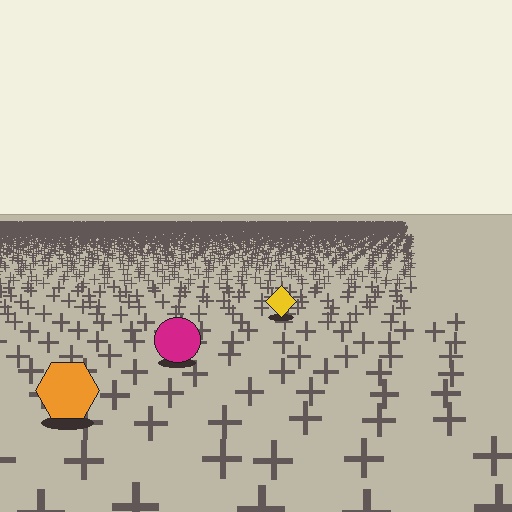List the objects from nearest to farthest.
From nearest to farthest: the orange hexagon, the magenta circle, the yellow diamond.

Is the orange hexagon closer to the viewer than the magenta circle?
Yes. The orange hexagon is closer — you can tell from the texture gradient: the ground texture is coarser near it.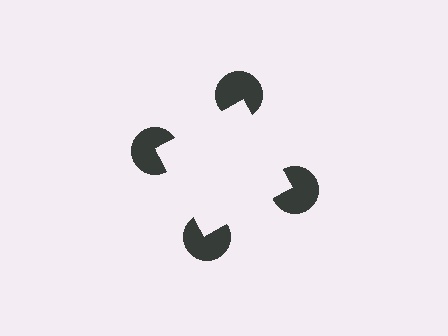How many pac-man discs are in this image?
There are 4 — one at each vertex of the illusory square.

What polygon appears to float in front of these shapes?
An illusory square — its edges are inferred from the aligned wedge cuts in the pac-man discs, not physically drawn.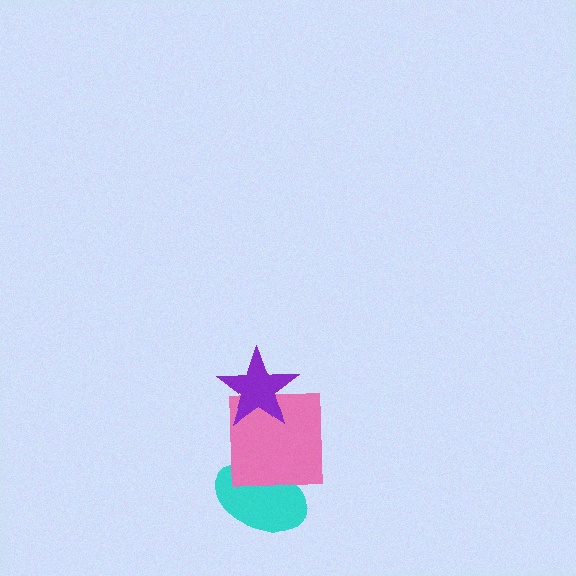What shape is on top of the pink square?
The purple star is on top of the pink square.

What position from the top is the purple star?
The purple star is 1st from the top.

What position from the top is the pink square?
The pink square is 2nd from the top.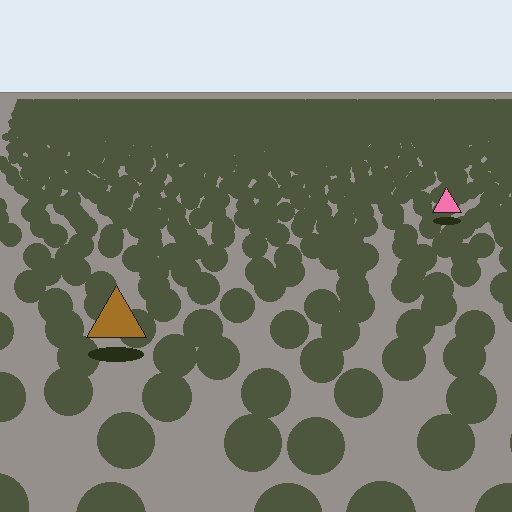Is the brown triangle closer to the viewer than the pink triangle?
Yes. The brown triangle is closer — you can tell from the texture gradient: the ground texture is coarser near it.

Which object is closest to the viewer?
The brown triangle is closest. The texture marks near it are larger and more spread out.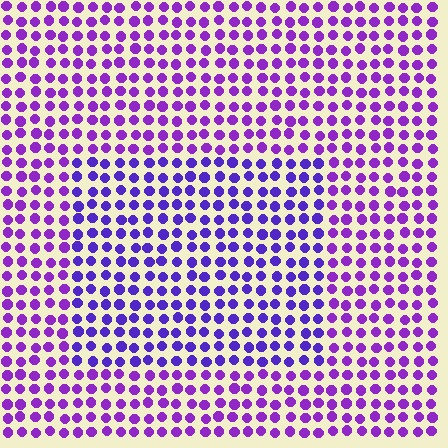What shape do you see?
I see a rectangle.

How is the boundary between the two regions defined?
The boundary is defined purely by a slight shift in hue (about 24 degrees). Spacing, size, and orientation are identical on both sides.